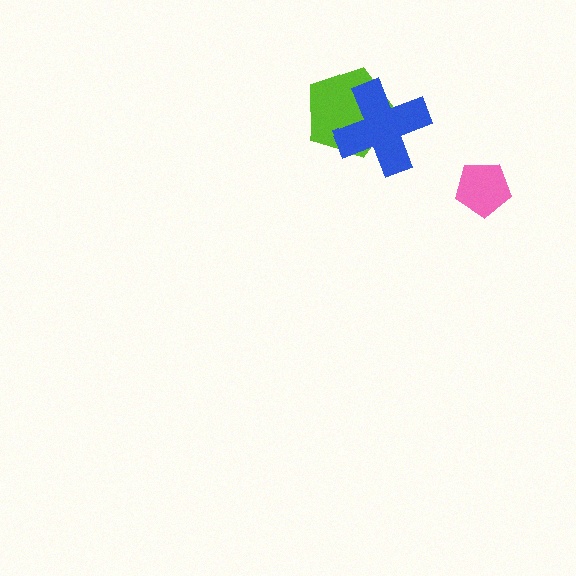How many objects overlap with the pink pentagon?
0 objects overlap with the pink pentagon.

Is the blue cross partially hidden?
No, no other shape covers it.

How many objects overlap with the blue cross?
1 object overlaps with the blue cross.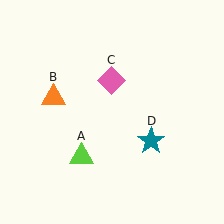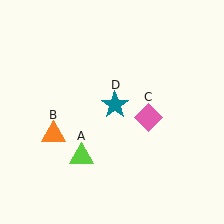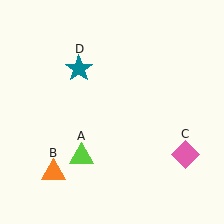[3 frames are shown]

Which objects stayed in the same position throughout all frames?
Lime triangle (object A) remained stationary.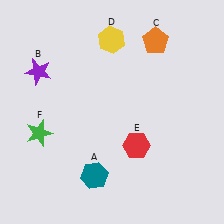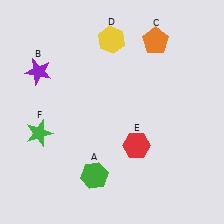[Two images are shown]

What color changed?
The hexagon (A) changed from teal in Image 1 to green in Image 2.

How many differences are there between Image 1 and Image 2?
There is 1 difference between the two images.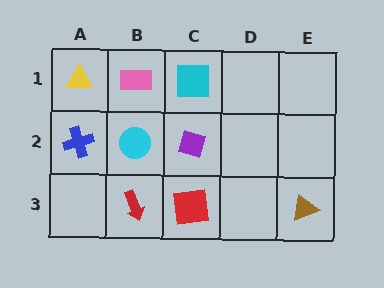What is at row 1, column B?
A pink rectangle.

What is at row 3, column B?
A red arrow.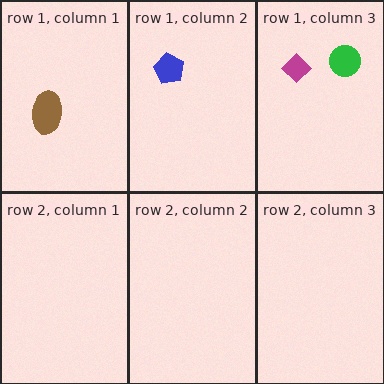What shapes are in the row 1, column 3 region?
The green circle, the magenta diamond.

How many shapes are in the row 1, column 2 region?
1.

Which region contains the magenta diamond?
The row 1, column 3 region.